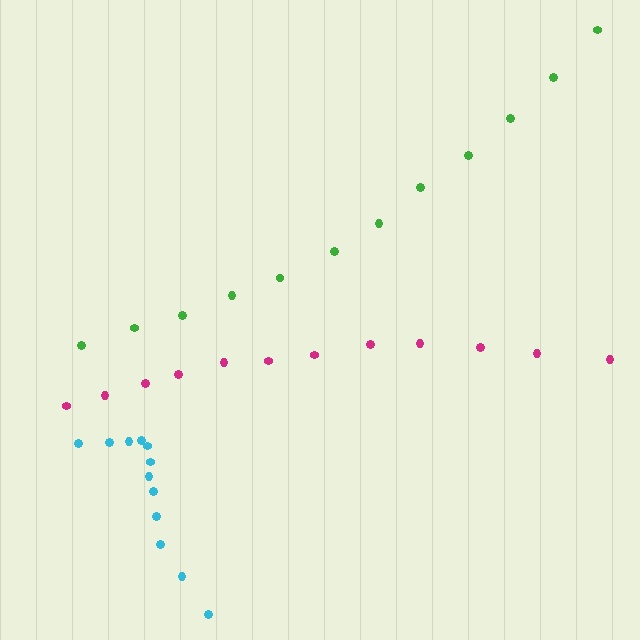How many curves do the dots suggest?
There are 3 distinct paths.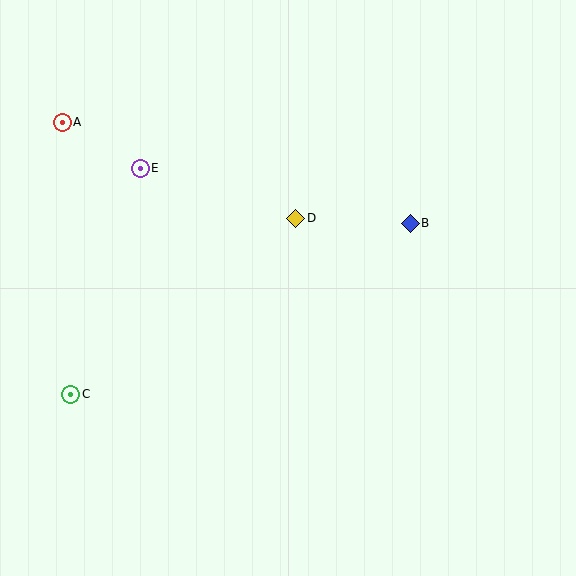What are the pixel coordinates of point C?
Point C is at (71, 394).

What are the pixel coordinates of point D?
Point D is at (296, 219).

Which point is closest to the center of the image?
Point D at (296, 219) is closest to the center.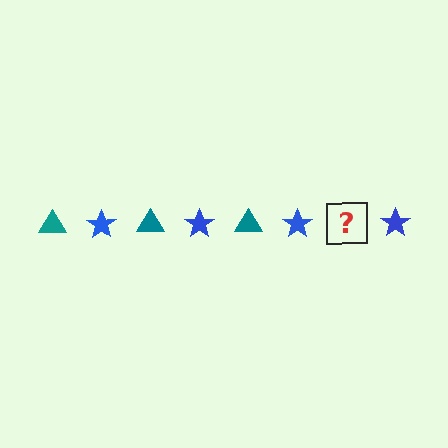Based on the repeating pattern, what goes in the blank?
The blank should be a teal triangle.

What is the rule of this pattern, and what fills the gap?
The rule is that the pattern alternates between teal triangle and blue star. The gap should be filled with a teal triangle.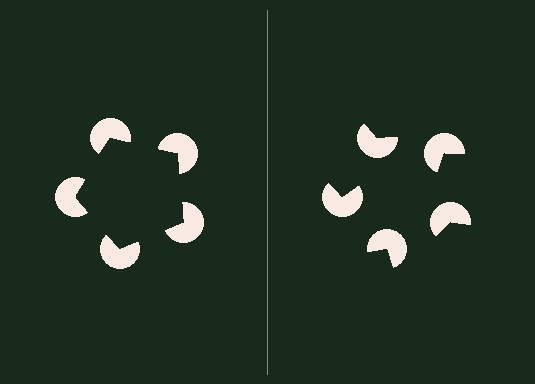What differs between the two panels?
The pac-man discs are positioned identically on both sides; only the wedge orientations differ. On the left they align to a pentagon; on the right they are misaligned.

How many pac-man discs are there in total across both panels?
10 — 5 on each side.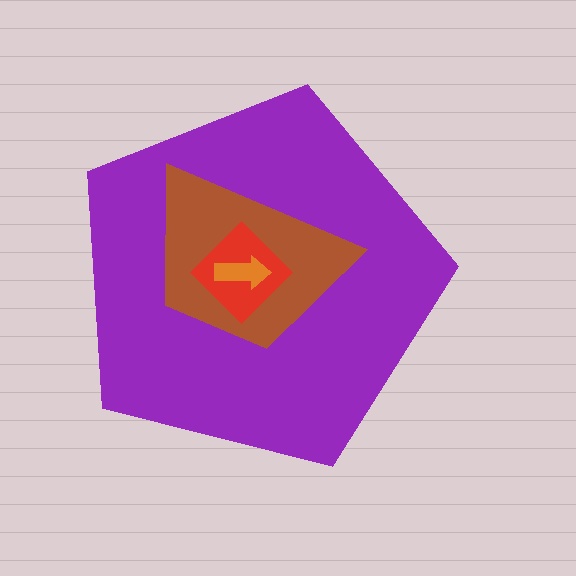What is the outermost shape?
The purple pentagon.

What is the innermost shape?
The orange arrow.